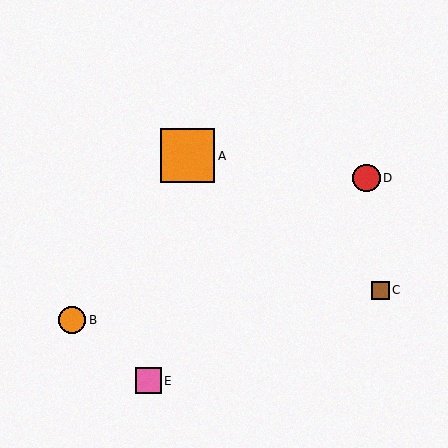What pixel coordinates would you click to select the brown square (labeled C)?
Click at (381, 290) to select the brown square C.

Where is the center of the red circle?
The center of the red circle is at (366, 178).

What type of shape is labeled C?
Shape C is a brown square.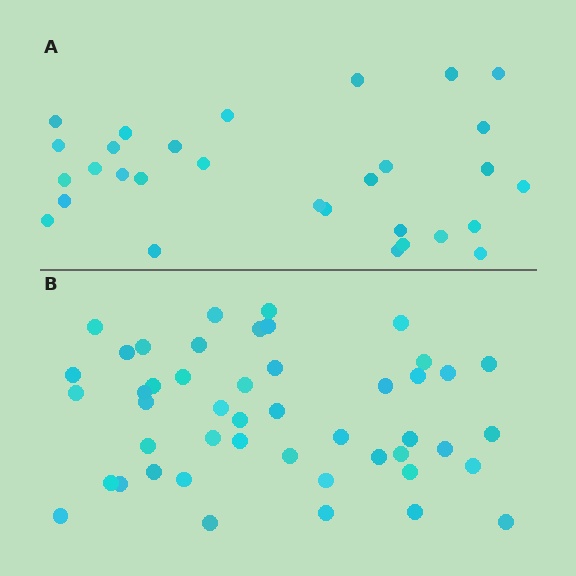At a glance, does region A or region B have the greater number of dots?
Region B (the bottom region) has more dots.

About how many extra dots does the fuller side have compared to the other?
Region B has approximately 15 more dots than region A.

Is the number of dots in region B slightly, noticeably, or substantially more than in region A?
Region B has substantially more. The ratio is roughly 1.6 to 1.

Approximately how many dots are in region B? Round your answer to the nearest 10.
About 50 dots. (The exact count is 47, which rounds to 50.)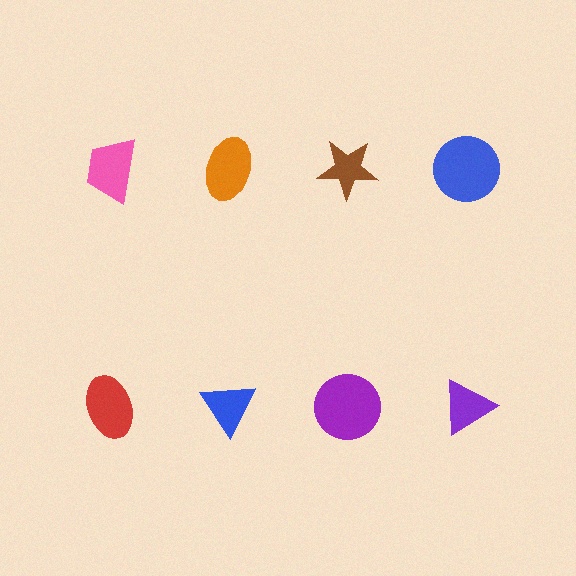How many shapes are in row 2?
4 shapes.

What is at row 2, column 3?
A purple circle.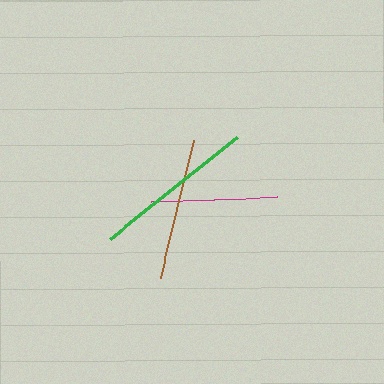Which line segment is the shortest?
The magenta line is the shortest at approximately 126 pixels.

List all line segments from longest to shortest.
From longest to shortest: green, brown, magenta.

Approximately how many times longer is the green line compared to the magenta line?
The green line is approximately 1.3 times the length of the magenta line.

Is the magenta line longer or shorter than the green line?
The green line is longer than the magenta line.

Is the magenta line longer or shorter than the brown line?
The brown line is longer than the magenta line.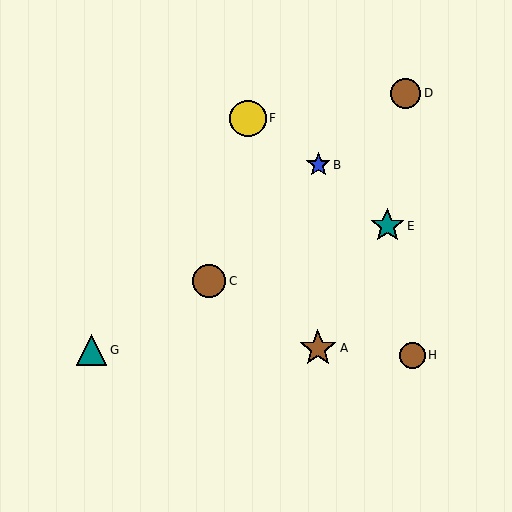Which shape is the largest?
The brown star (labeled A) is the largest.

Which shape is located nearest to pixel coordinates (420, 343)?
The brown circle (labeled H) at (412, 355) is nearest to that location.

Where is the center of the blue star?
The center of the blue star is at (318, 165).